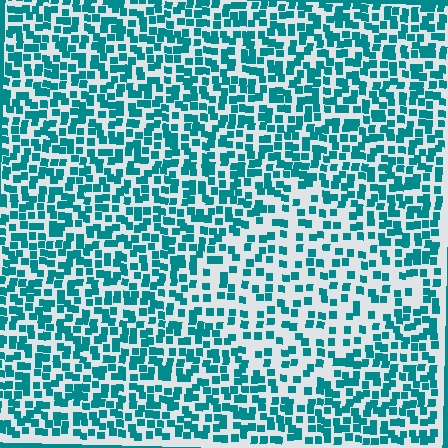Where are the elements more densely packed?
The elements are more densely packed outside the diamond boundary.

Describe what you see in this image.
The image contains small teal elements arranged at two different densities. A diamond-shaped region is visible where the elements are less densely packed than the surrounding area.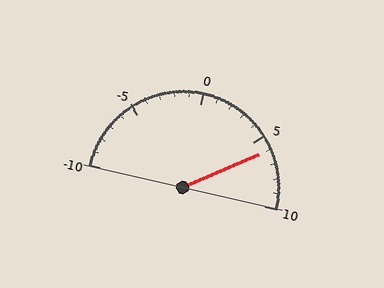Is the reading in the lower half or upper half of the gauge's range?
The reading is in the upper half of the range (-10 to 10).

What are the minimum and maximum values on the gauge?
The gauge ranges from -10 to 10.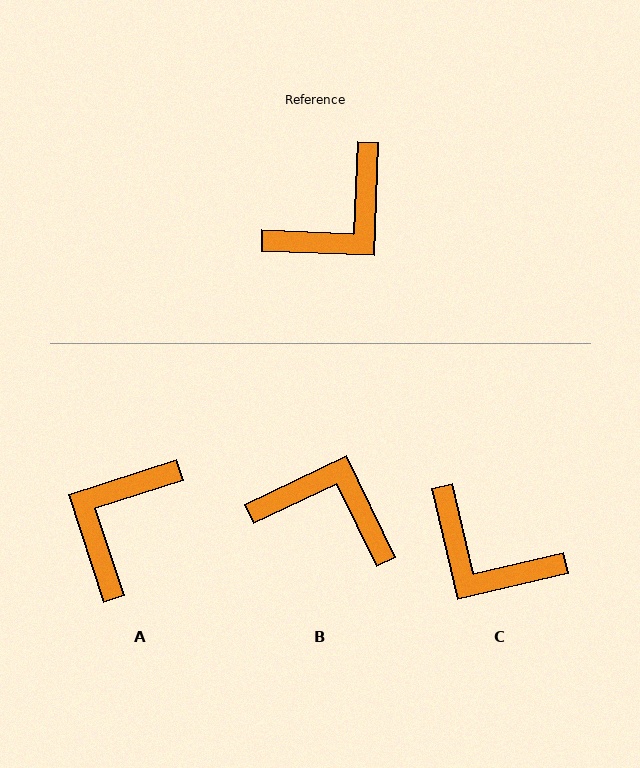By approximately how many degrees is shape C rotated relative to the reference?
Approximately 74 degrees clockwise.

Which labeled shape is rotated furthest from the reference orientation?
A, about 160 degrees away.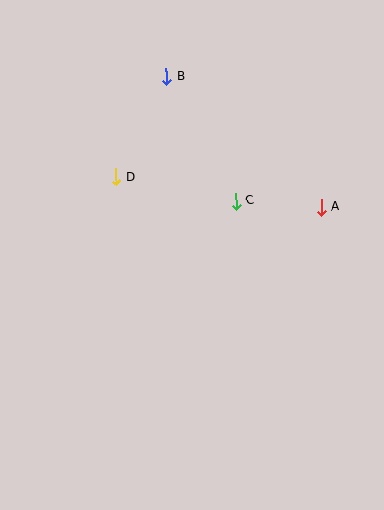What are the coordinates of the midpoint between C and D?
The midpoint between C and D is at (176, 189).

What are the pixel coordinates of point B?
Point B is at (166, 77).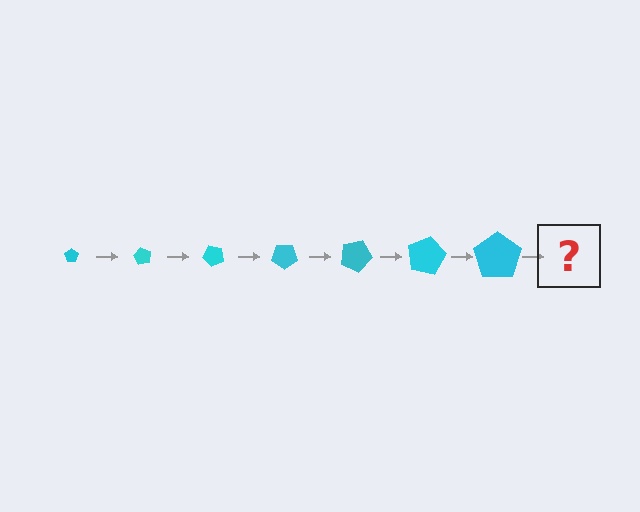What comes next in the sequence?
The next element should be a pentagon, larger than the previous one and rotated 420 degrees from the start.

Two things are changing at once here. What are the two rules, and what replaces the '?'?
The two rules are that the pentagon grows larger each step and it rotates 60 degrees each step. The '?' should be a pentagon, larger than the previous one and rotated 420 degrees from the start.